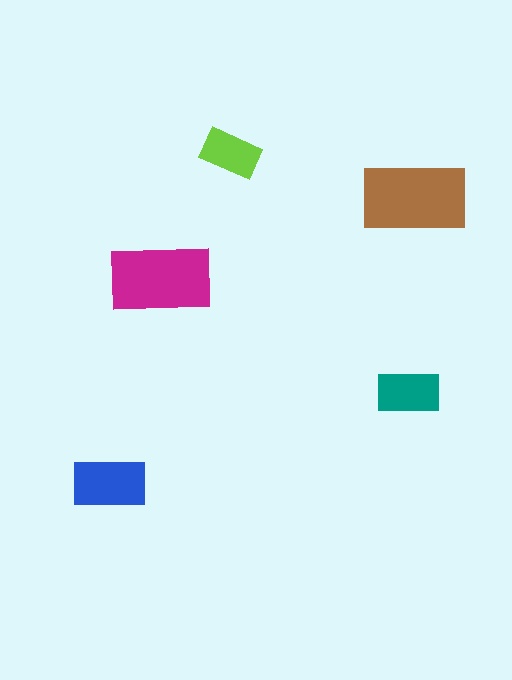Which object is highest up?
The lime rectangle is topmost.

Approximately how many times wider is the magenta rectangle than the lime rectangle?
About 1.5 times wider.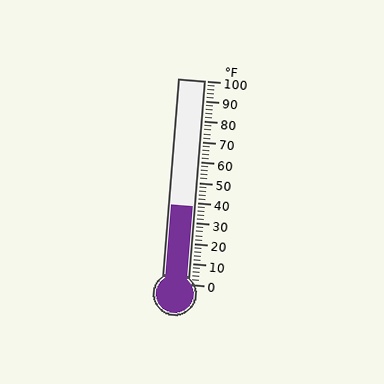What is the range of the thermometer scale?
The thermometer scale ranges from 0°F to 100°F.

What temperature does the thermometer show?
The thermometer shows approximately 38°F.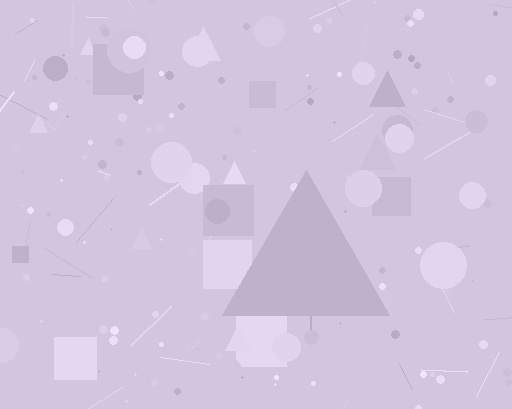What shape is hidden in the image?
A triangle is hidden in the image.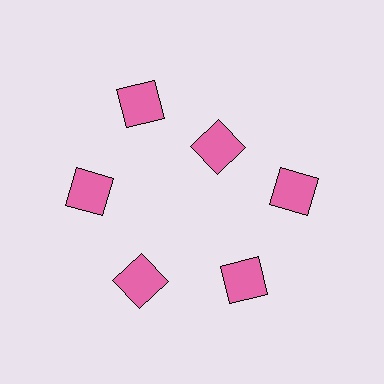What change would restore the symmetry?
The symmetry would be restored by moving it outward, back onto the ring so that all 6 squares sit at equal angles and equal distance from the center.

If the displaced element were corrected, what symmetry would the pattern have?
It would have 6-fold rotational symmetry — the pattern would map onto itself every 60 degrees.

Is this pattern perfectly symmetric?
No. The 6 pink squares are arranged in a ring, but one element near the 1 o'clock position is pulled inward toward the center, breaking the 6-fold rotational symmetry.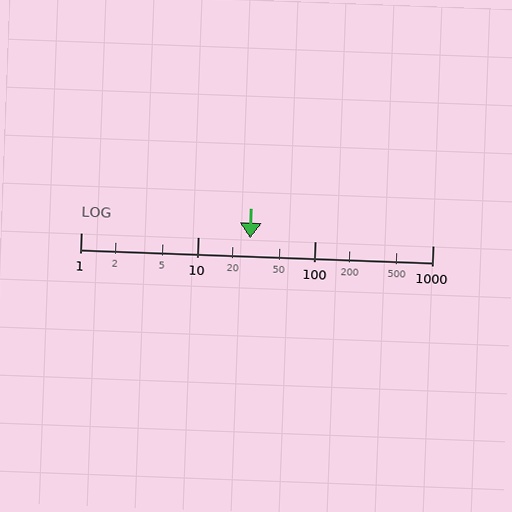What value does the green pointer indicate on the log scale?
The pointer indicates approximately 28.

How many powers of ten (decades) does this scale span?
The scale spans 3 decades, from 1 to 1000.